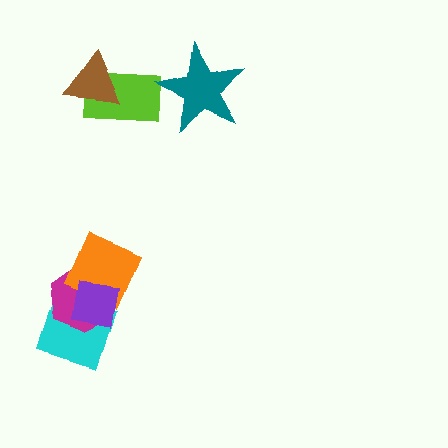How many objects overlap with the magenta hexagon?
3 objects overlap with the magenta hexagon.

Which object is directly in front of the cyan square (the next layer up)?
The magenta hexagon is directly in front of the cyan square.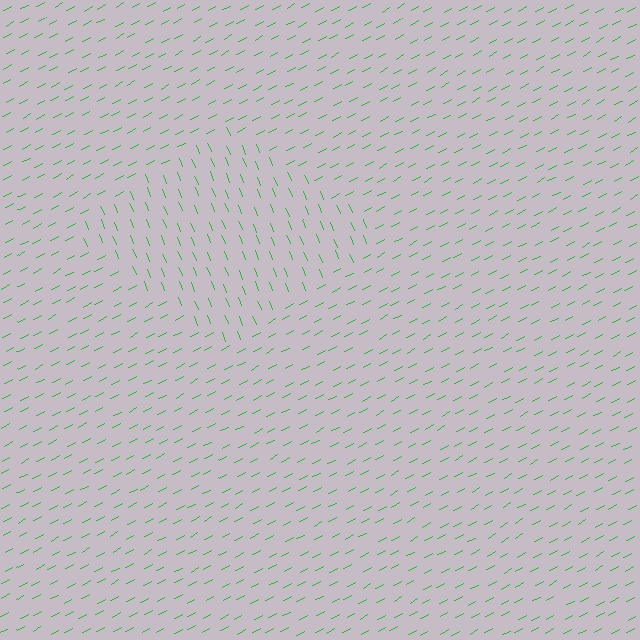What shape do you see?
I see a diamond.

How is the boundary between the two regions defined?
The boundary is defined purely by a change in line orientation (approximately 84 degrees difference). All lines are the same color and thickness.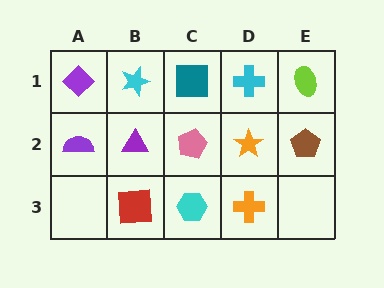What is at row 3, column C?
A cyan hexagon.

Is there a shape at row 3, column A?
No, that cell is empty.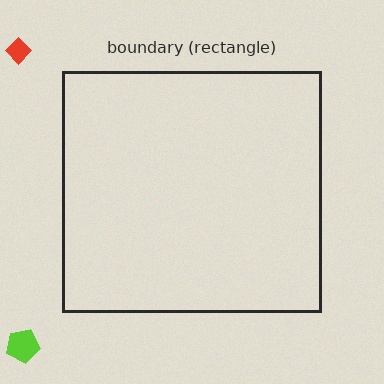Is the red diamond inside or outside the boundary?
Outside.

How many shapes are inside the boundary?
0 inside, 2 outside.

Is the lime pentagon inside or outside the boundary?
Outside.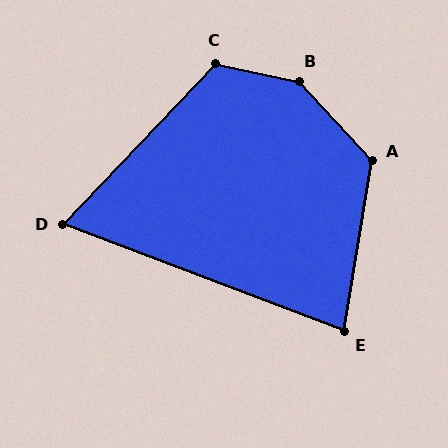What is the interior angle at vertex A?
Approximately 128 degrees (obtuse).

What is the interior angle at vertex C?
Approximately 121 degrees (obtuse).